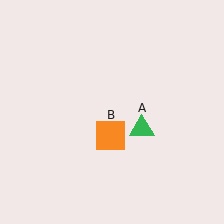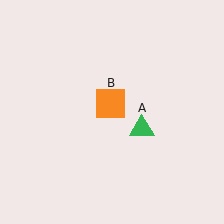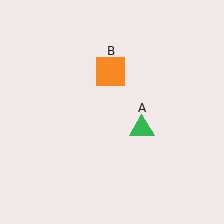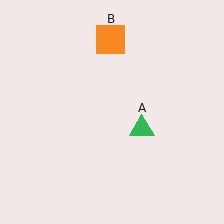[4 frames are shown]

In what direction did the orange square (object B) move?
The orange square (object B) moved up.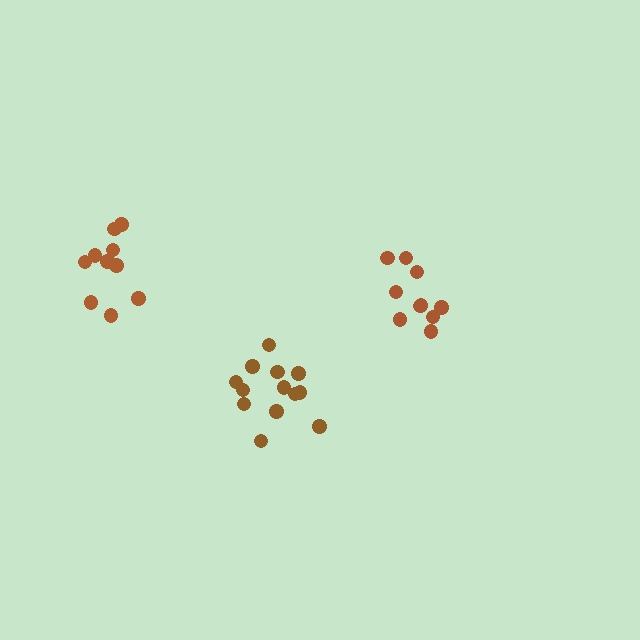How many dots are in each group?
Group 1: 13 dots, Group 2: 10 dots, Group 3: 10 dots (33 total).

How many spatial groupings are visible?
There are 3 spatial groupings.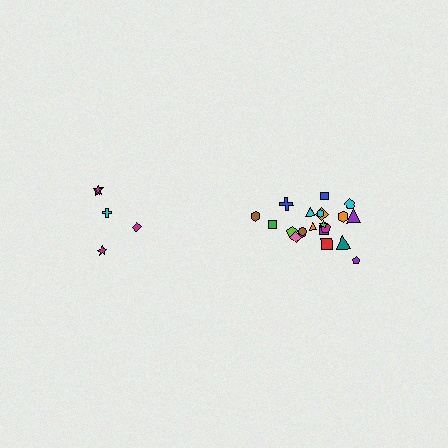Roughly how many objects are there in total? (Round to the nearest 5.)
Roughly 25 objects in total.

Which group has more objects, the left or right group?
The right group.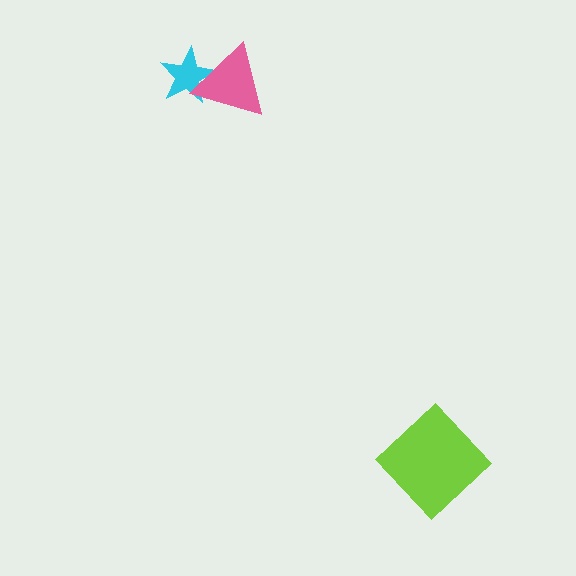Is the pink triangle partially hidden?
No, no other shape covers it.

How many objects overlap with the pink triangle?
1 object overlaps with the pink triangle.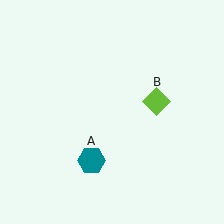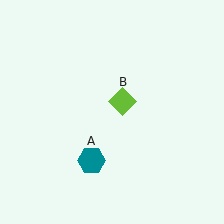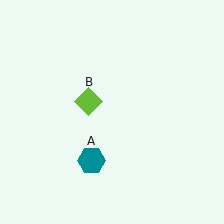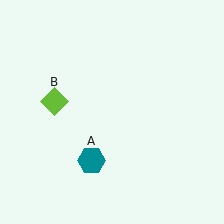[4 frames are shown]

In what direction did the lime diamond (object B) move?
The lime diamond (object B) moved left.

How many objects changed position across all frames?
1 object changed position: lime diamond (object B).